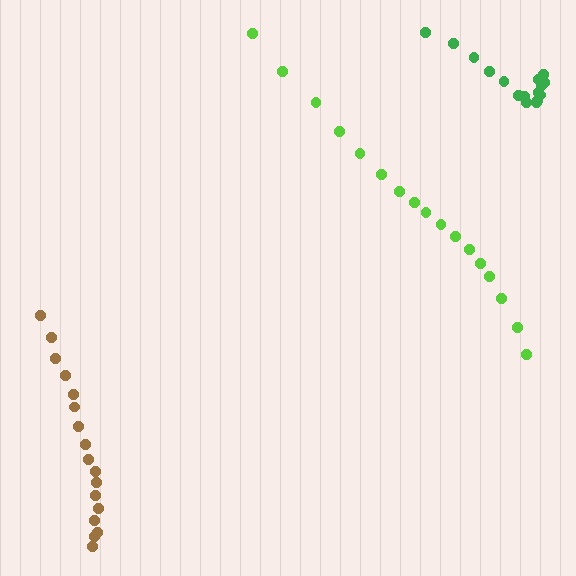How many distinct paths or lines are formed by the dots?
There are 3 distinct paths.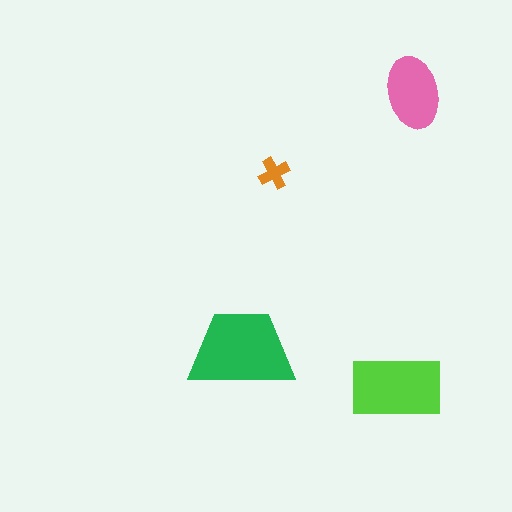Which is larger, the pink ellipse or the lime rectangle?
The lime rectangle.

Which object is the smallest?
The orange cross.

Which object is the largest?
The green trapezoid.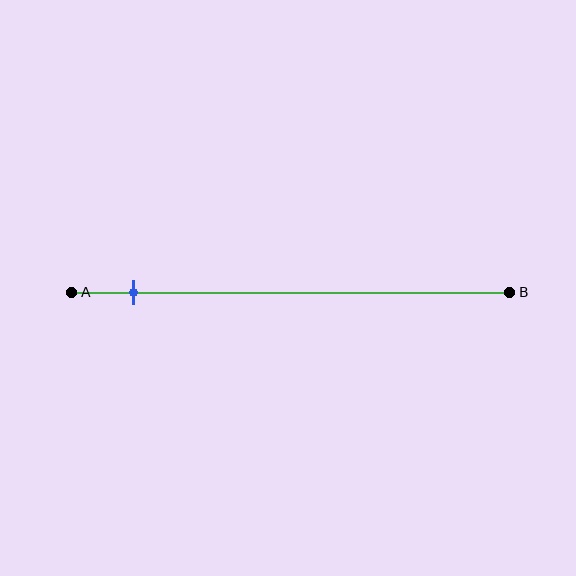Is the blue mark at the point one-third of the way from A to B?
No, the mark is at about 15% from A, not at the 33% one-third point.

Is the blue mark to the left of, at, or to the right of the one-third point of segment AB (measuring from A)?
The blue mark is to the left of the one-third point of segment AB.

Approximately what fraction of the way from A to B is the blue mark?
The blue mark is approximately 15% of the way from A to B.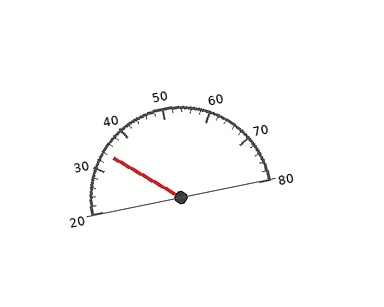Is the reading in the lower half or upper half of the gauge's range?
The reading is in the lower half of the range (20 to 80).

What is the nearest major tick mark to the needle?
The nearest major tick mark is 30.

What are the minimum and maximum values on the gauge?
The gauge ranges from 20 to 80.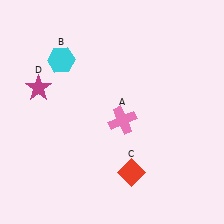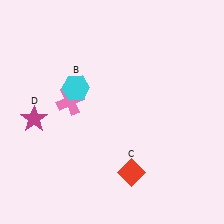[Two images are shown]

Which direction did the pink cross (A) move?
The pink cross (A) moved left.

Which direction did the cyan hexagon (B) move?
The cyan hexagon (B) moved down.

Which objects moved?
The objects that moved are: the pink cross (A), the cyan hexagon (B), the magenta star (D).